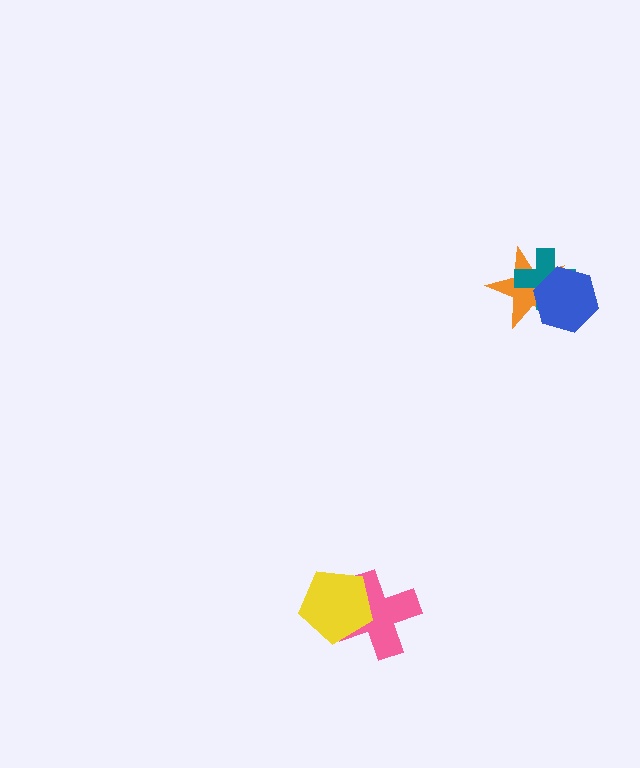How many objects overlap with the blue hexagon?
2 objects overlap with the blue hexagon.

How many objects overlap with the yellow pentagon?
1 object overlaps with the yellow pentagon.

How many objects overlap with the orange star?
2 objects overlap with the orange star.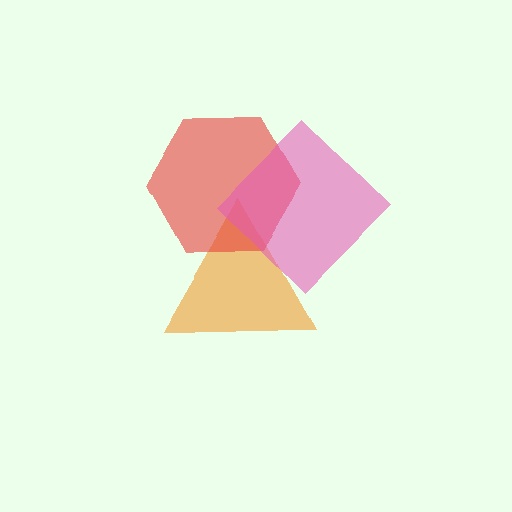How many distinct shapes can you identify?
There are 3 distinct shapes: an orange triangle, a red hexagon, a pink diamond.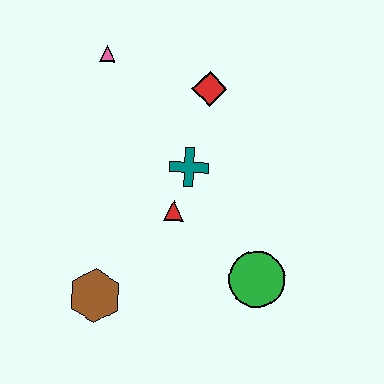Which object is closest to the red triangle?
The teal cross is closest to the red triangle.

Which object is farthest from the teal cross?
The brown hexagon is farthest from the teal cross.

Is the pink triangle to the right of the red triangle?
No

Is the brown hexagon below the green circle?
Yes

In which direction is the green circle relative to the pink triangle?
The green circle is below the pink triangle.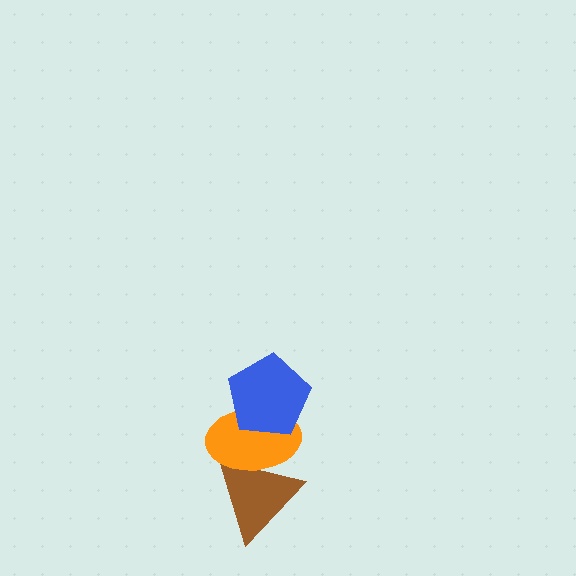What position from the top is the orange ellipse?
The orange ellipse is 2nd from the top.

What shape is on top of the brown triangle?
The orange ellipse is on top of the brown triangle.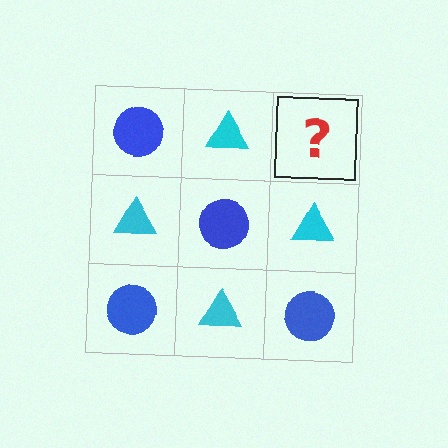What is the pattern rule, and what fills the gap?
The rule is that it alternates blue circle and cyan triangle in a checkerboard pattern. The gap should be filled with a blue circle.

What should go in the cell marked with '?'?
The missing cell should contain a blue circle.